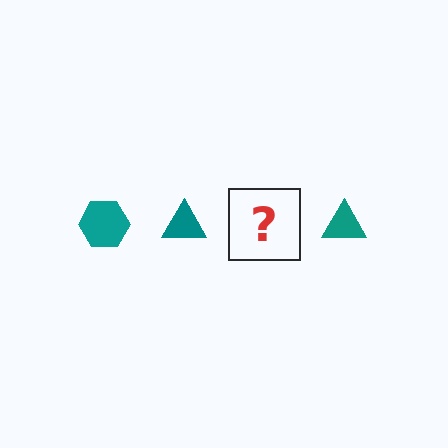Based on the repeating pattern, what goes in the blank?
The blank should be a teal hexagon.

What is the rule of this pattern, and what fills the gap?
The rule is that the pattern cycles through hexagon, triangle shapes in teal. The gap should be filled with a teal hexagon.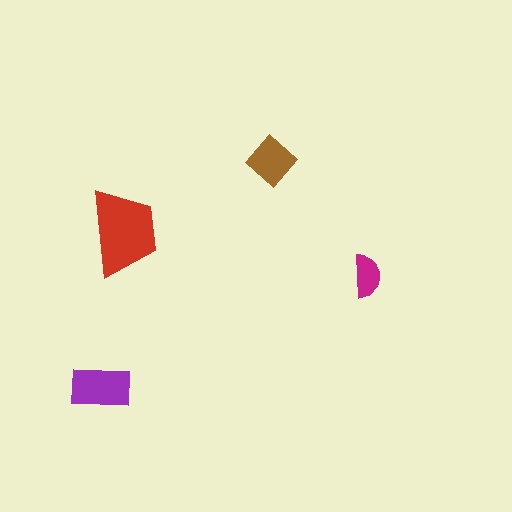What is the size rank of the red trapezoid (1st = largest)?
1st.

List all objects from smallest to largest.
The magenta semicircle, the brown diamond, the purple rectangle, the red trapezoid.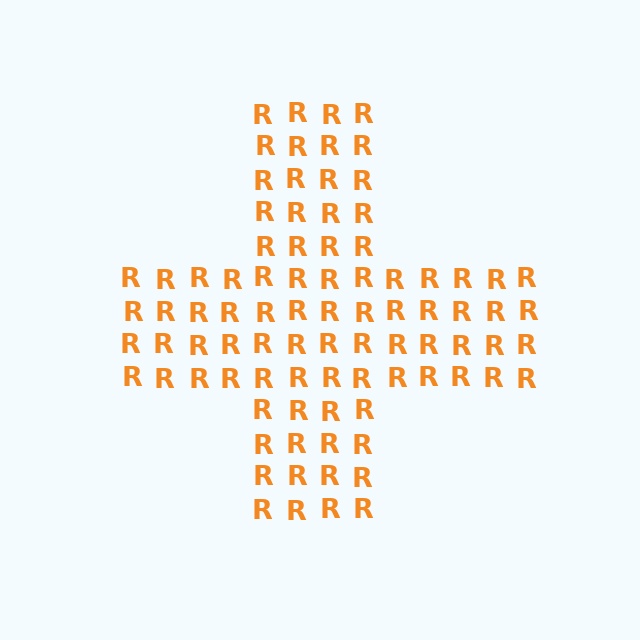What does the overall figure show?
The overall figure shows a cross.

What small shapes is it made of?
It is made of small letter R's.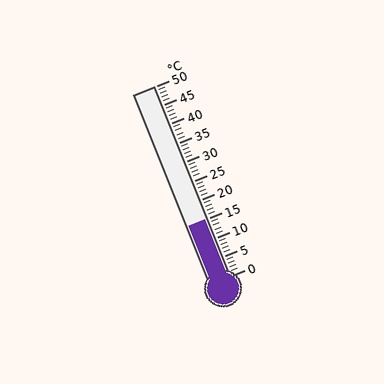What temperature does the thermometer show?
The thermometer shows approximately 15°C.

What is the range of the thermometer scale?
The thermometer scale ranges from 0°C to 50°C.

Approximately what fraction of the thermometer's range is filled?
The thermometer is filled to approximately 30% of its range.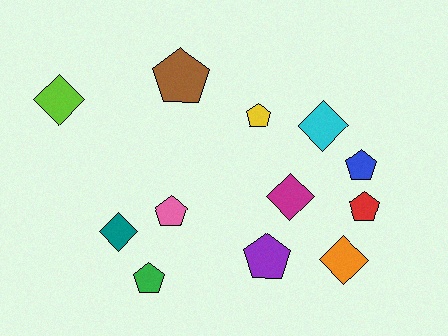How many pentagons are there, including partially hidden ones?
There are 7 pentagons.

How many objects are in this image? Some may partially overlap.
There are 12 objects.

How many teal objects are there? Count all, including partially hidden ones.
There is 1 teal object.